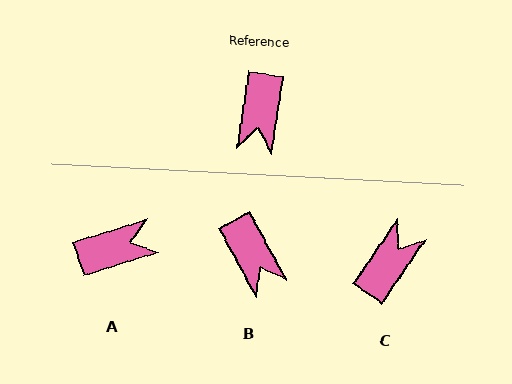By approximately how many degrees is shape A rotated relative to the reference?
Approximately 116 degrees counter-clockwise.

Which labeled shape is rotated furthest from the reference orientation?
C, about 154 degrees away.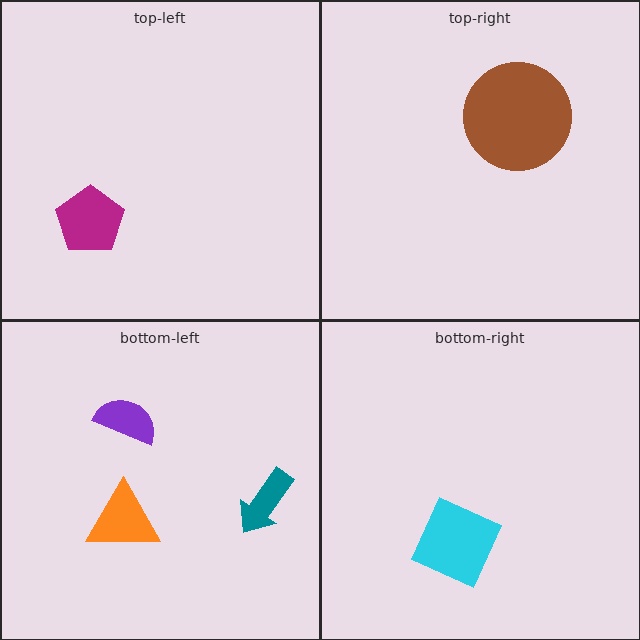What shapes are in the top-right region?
The brown circle.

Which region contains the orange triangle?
The bottom-left region.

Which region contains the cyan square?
The bottom-right region.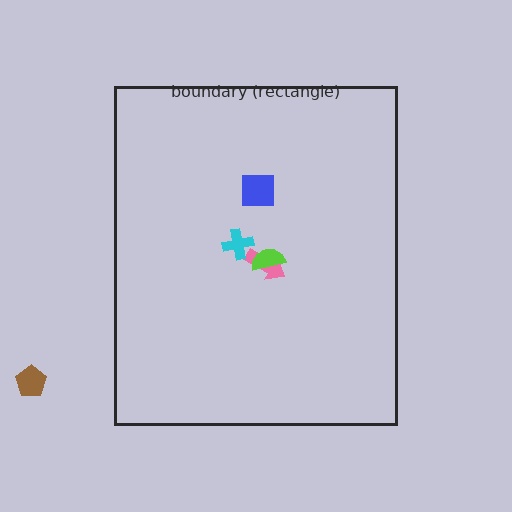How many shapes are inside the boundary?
4 inside, 1 outside.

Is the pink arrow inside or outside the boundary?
Inside.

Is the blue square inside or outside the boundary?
Inside.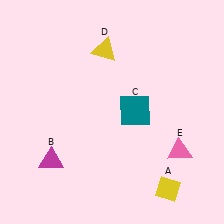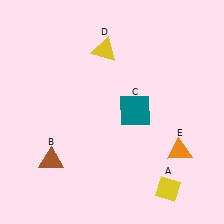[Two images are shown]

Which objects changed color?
B changed from magenta to brown. E changed from pink to orange.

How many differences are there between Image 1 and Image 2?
There are 2 differences between the two images.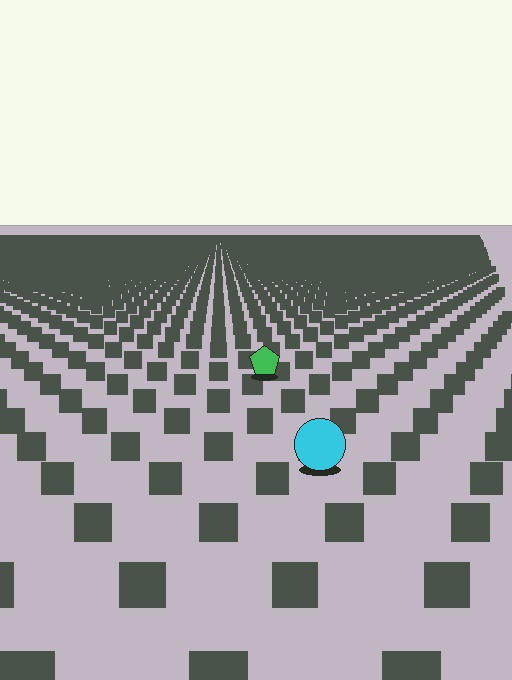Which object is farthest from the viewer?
The green pentagon is farthest from the viewer. It appears smaller and the ground texture around it is denser.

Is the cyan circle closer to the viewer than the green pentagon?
Yes. The cyan circle is closer — you can tell from the texture gradient: the ground texture is coarser near it.